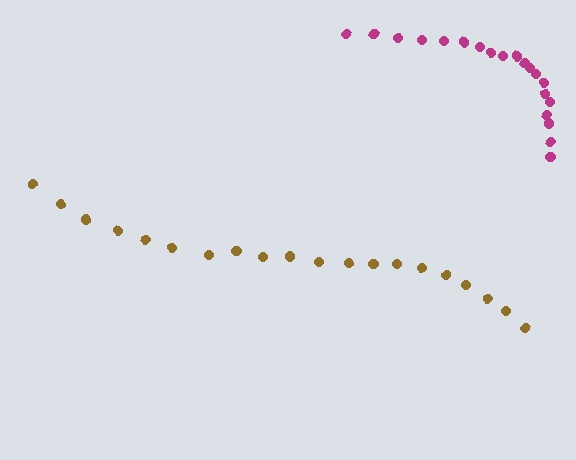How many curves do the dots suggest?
There are 2 distinct paths.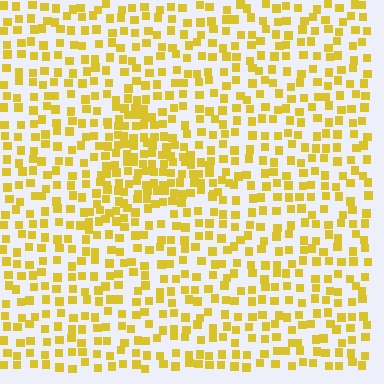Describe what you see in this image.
The image contains small yellow elements arranged at two different densities. A triangle-shaped region is visible where the elements are more densely packed than the surrounding area.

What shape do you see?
I see a triangle.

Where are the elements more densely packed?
The elements are more densely packed inside the triangle boundary.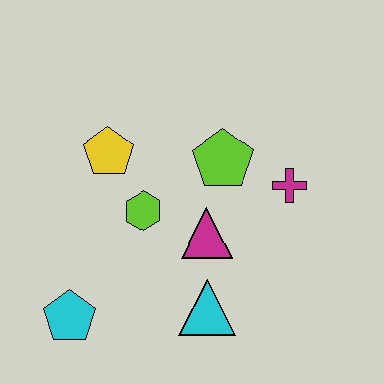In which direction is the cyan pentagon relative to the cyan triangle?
The cyan pentagon is to the left of the cyan triangle.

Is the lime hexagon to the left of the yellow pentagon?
No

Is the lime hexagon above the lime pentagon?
No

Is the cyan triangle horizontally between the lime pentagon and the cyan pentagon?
Yes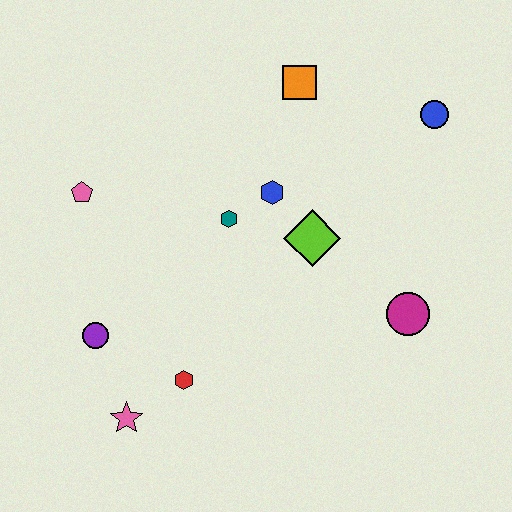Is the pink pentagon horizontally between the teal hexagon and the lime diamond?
No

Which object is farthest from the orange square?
The pink star is farthest from the orange square.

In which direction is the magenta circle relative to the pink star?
The magenta circle is to the right of the pink star.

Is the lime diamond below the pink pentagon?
Yes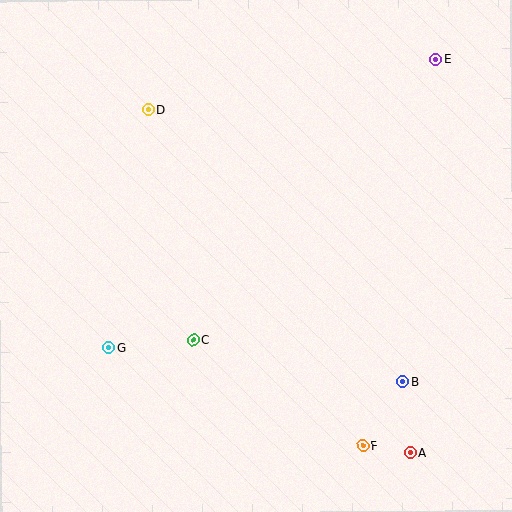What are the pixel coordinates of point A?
Point A is at (410, 453).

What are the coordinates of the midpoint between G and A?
The midpoint between G and A is at (259, 400).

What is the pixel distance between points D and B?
The distance between D and B is 373 pixels.